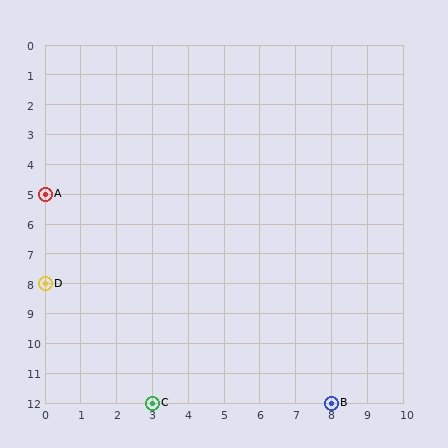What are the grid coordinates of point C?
Point C is at grid coordinates (3, 12).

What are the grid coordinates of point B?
Point B is at grid coordinates (8, 12).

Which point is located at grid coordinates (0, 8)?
Point D is at (0, 8).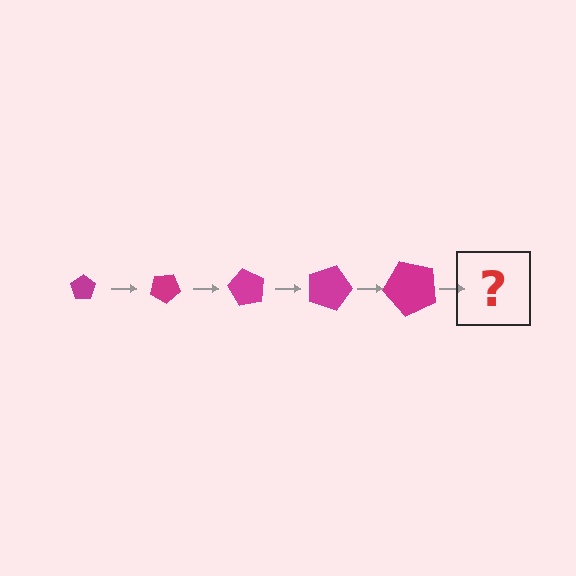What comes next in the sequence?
The next element should be a pentagon, larger than the previous one and rotated 150 degrees from the start.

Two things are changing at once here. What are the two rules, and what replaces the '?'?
The two rules are that the pentagon grows larger each step and it rotates 30 degrees each step. The '?' should be a pentagon, larger than the previous one and rotated 150 degrees from the start.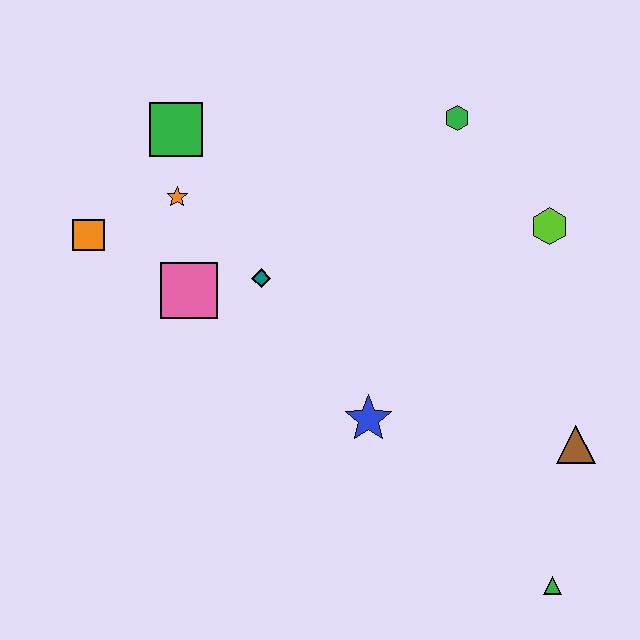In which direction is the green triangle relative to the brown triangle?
The green triangle is below the brown triangle.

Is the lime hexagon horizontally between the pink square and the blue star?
No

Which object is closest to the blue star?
The teal diamond is closest to the blue star.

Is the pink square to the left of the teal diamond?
Yes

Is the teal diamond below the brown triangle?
No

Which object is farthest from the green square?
The green triangle is farthest from the green square.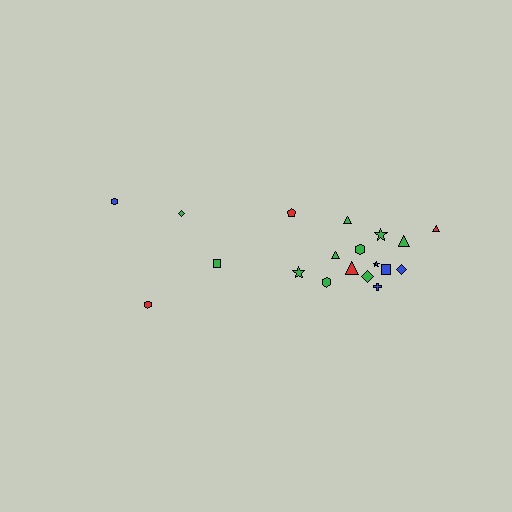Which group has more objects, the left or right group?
The right group.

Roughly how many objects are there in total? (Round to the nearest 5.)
Roughly 20 objects in total.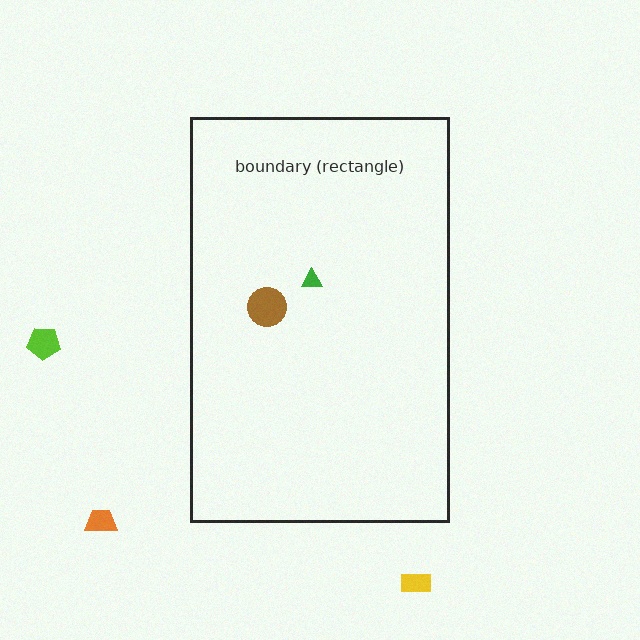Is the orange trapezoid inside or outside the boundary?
Outside.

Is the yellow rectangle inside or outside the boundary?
Outside.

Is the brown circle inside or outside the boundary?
Inside.